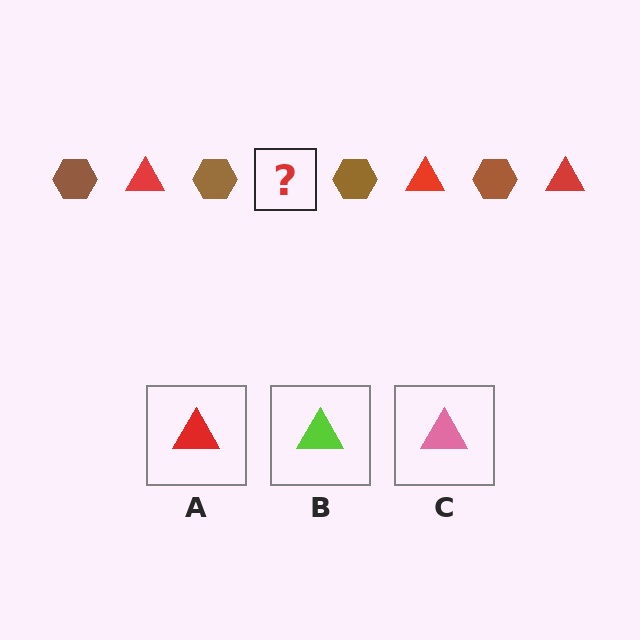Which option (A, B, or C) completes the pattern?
A.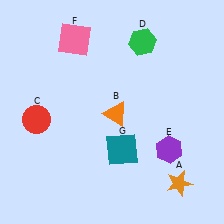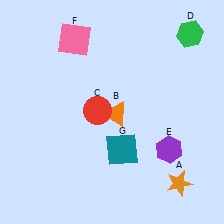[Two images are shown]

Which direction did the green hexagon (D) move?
The green hexagon (D) moved right.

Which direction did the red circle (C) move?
The red circle (C) moved right.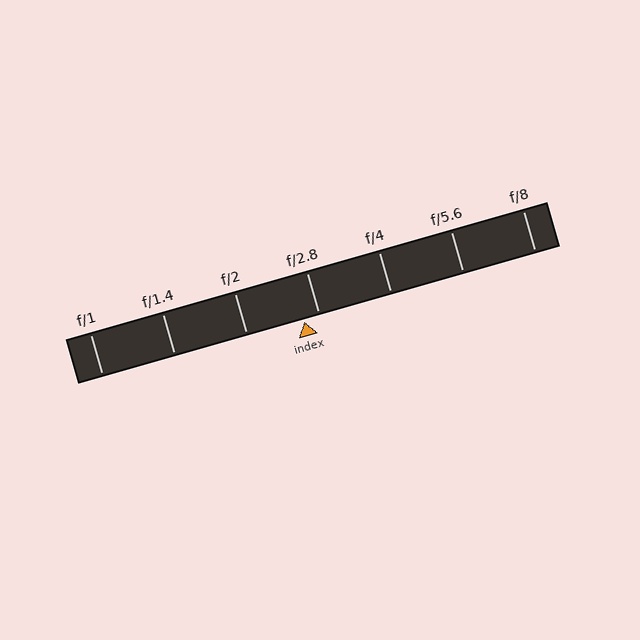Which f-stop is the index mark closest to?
The index mark is closest to f/2.8.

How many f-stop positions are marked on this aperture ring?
There are 7 f-stop positions marked.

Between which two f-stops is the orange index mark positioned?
The index mark is between f/2 and f/2.8.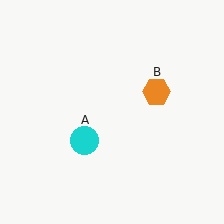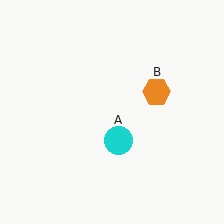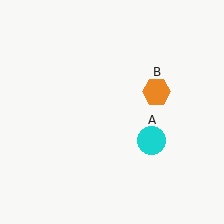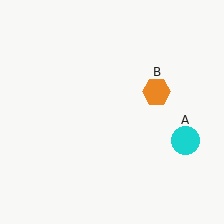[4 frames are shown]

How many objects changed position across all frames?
1 object changed position: cyan circle (object A).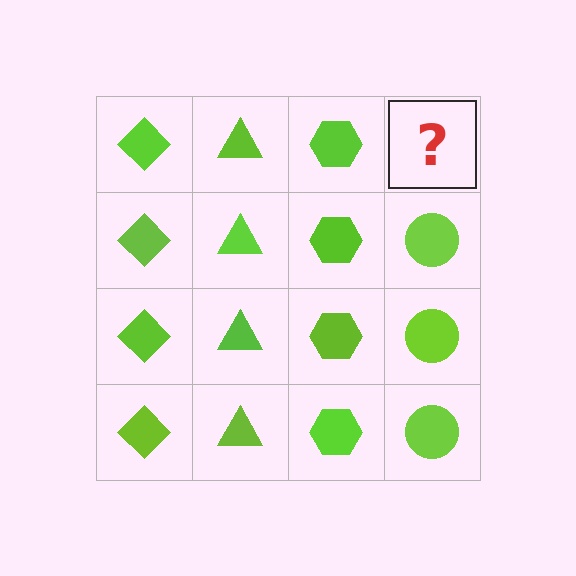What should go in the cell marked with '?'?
The missing cell should contain a lime circle.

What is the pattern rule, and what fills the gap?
The rule is that each column has a consistent shape. The gap should be filled with a lime circle.